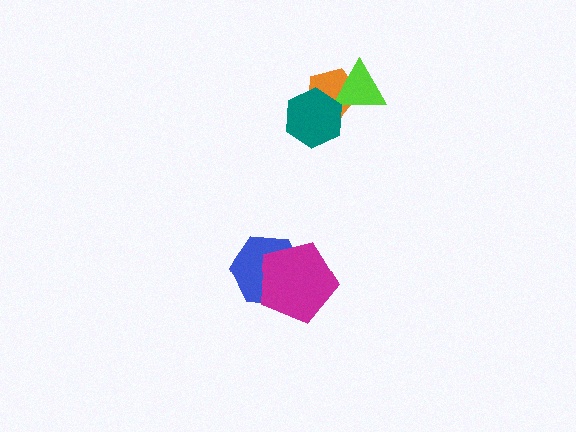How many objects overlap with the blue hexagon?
1 object overlaps with the blue hexagon.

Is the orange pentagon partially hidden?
Yes, it is partially covered by another shape.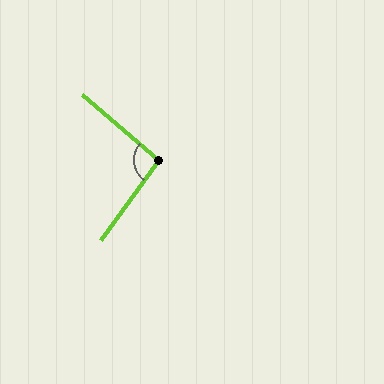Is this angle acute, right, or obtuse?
It is approximately a right angle.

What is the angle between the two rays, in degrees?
Approximately 94 degrees.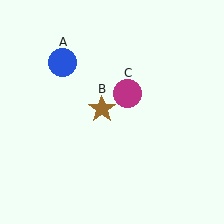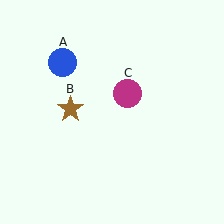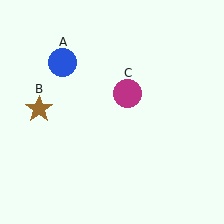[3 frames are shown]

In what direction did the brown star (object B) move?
The brown star (object B) moved left.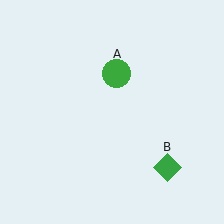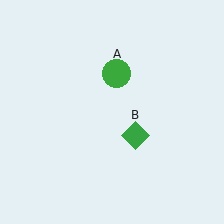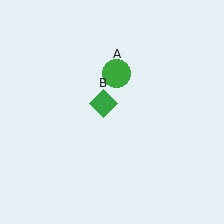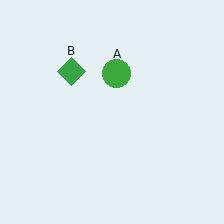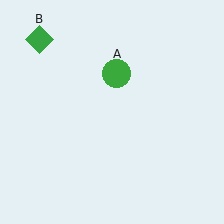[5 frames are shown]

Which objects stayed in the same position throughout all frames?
Green circle (object A) remained stationary.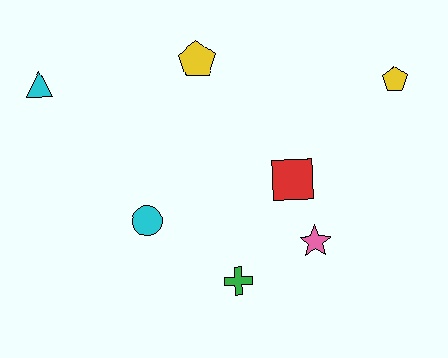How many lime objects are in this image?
There are no lime objects.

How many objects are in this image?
There are 7 objects.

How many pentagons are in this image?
There are 2 pentagons.